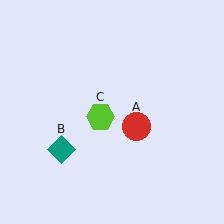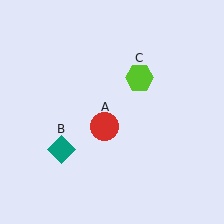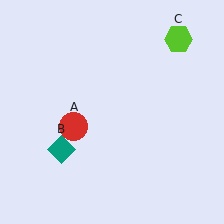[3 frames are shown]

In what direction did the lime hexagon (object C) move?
The lime hexagon (object C) moved up and to the right.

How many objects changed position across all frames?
2 objects changed position: red circle (object A), lime hexagon (object C).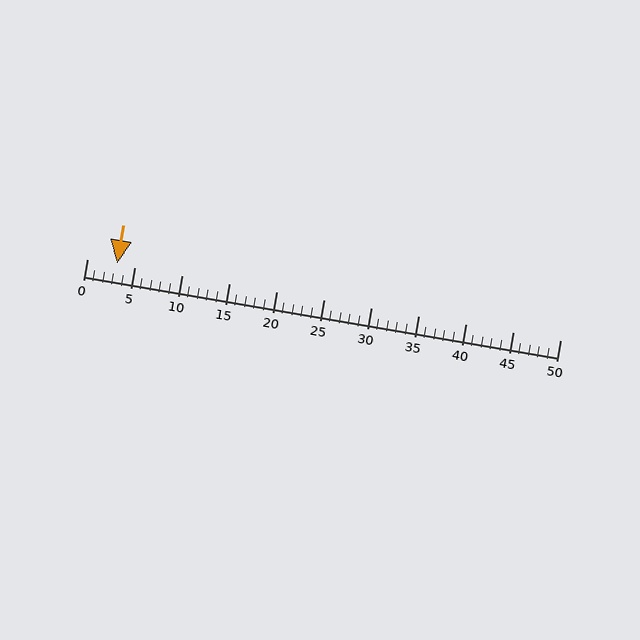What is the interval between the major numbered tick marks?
The major tick marks are spaced 5 units apart.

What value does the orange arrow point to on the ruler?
The orange arrow points to approximately 3.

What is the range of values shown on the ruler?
The ruler shows values from 0 to 50.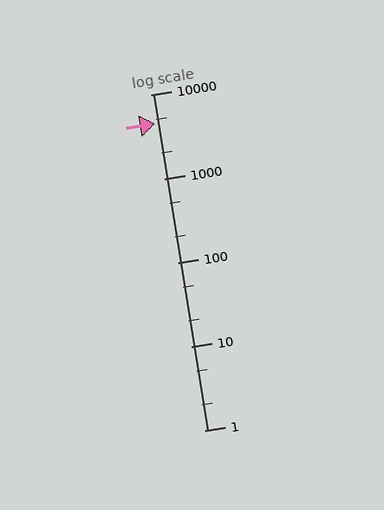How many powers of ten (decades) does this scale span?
The scale spans 4 decades, from 1 to 10000.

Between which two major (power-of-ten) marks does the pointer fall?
The pointer is between 1000 and 10000.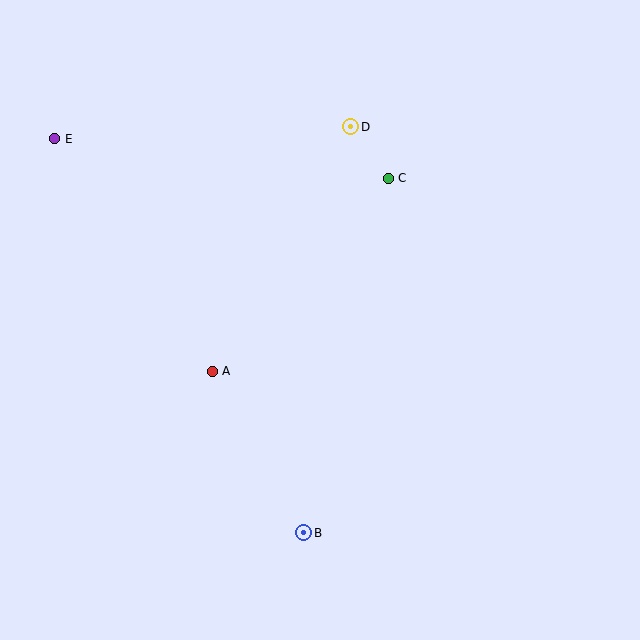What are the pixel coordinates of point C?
Point C is at (388, 178).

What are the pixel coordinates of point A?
Point A is at (212, 371).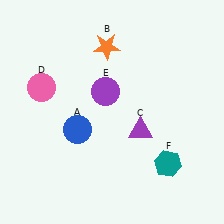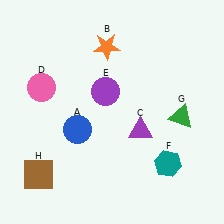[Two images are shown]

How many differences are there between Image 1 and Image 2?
There are 2 differences between the two images.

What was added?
A green triangle (G), a brown square (H) were added in Image 2.